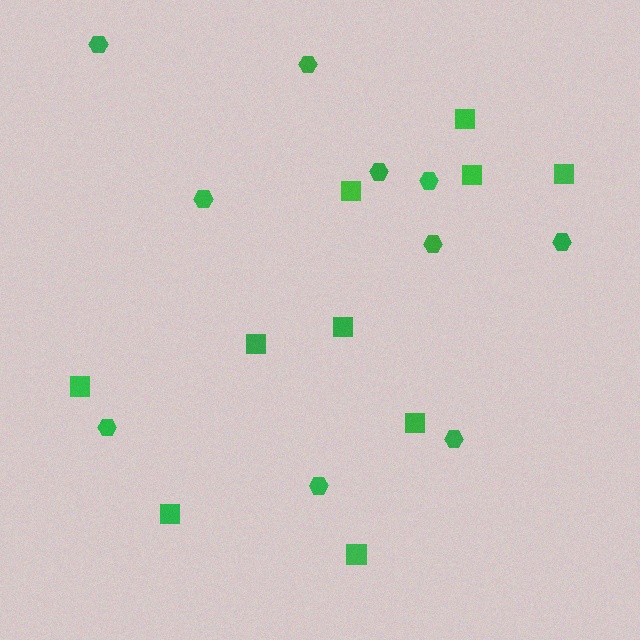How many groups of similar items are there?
There are 2 groups: one group of hexagons (10) and one group of squares (10).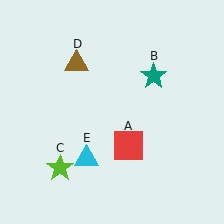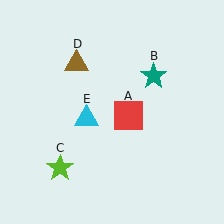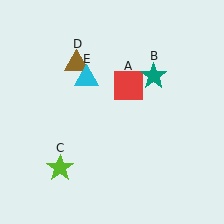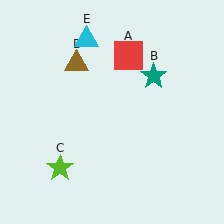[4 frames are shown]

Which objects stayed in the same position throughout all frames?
Teal star (object B) and lime star (object C) and brown triangle (object D) remained stationary.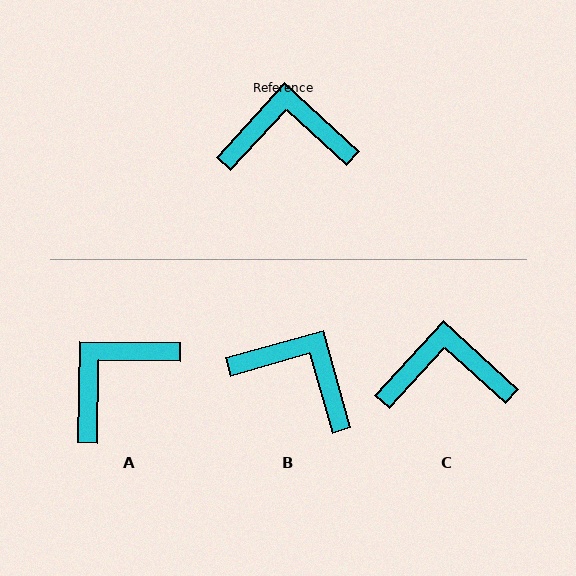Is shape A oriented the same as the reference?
No, it is off by about 42 degrees.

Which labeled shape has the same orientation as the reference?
C.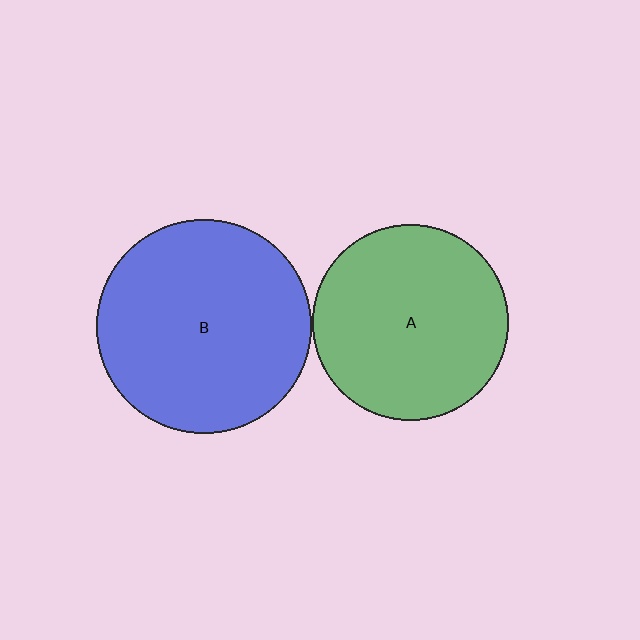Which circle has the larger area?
Circle B (blue).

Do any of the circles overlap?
No, none of the circles overlap.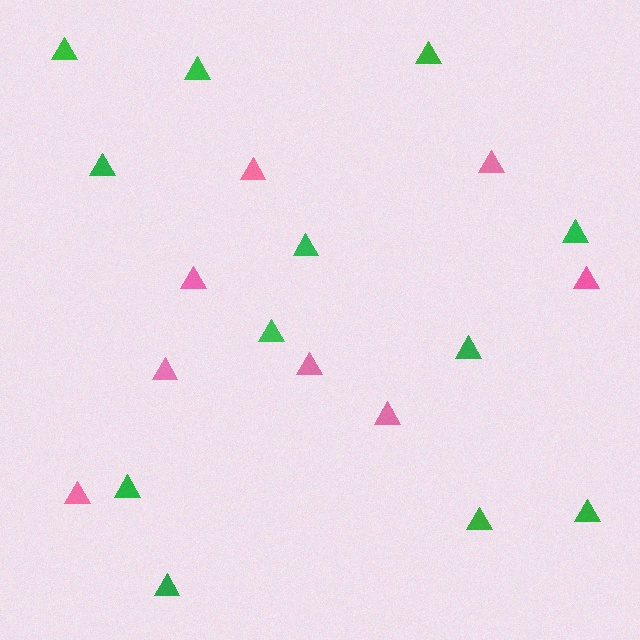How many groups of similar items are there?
There are 2 groups: one group of pink triangles (8) and one group of green triangles (12).